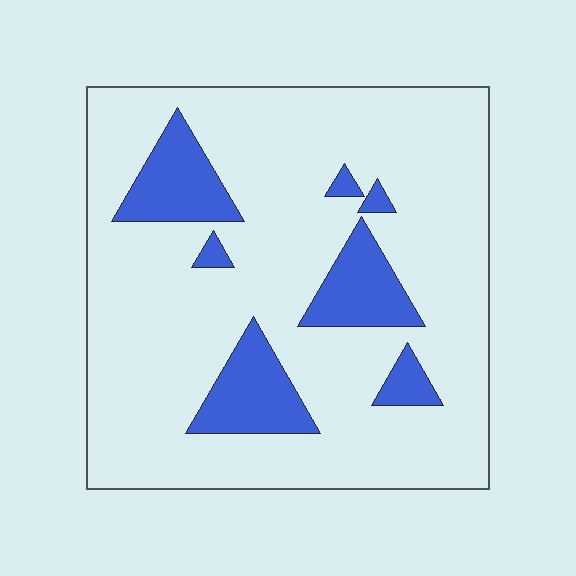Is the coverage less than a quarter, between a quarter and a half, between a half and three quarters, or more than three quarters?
Less than a quarter.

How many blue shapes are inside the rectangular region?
7.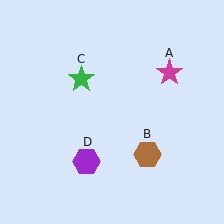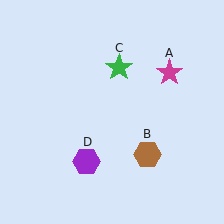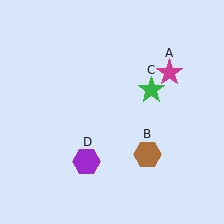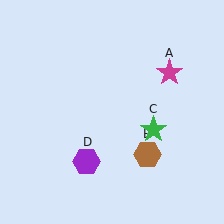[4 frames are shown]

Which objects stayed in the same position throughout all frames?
Magenta star (object A) and brown hexagon (object B) and purple hexagon (object D) remained stationary.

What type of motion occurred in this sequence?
The green star (object C) rotated clockwise around the center of the scene.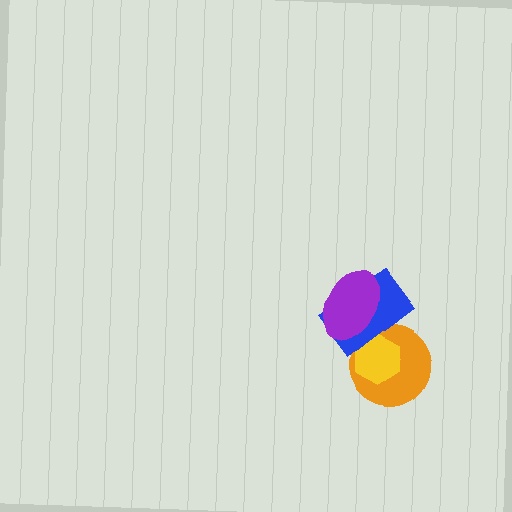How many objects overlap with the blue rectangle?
3 objects overlap with the blue rectangle.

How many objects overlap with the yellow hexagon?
2 objects overlap with the yellow hexagon.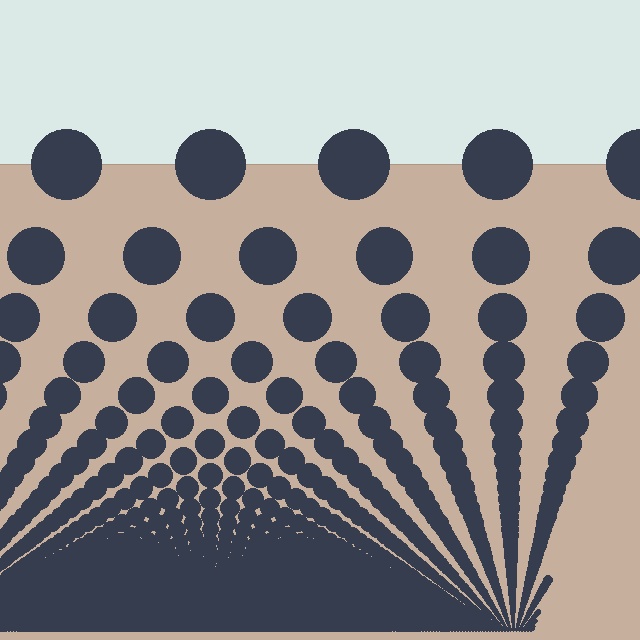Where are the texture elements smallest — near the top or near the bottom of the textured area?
Near the bottom.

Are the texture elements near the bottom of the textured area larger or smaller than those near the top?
Smaller. The gradient is inverted — elements near the bottom are smaller and denser.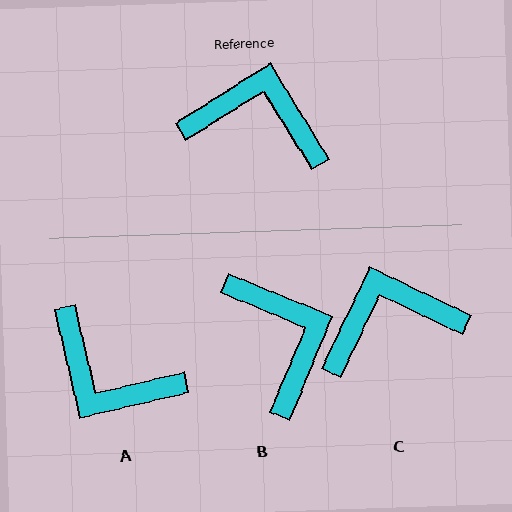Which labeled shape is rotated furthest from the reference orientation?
A, about 161 degrees away.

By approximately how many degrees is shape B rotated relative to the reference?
Approximately 54 degrees clockwise.